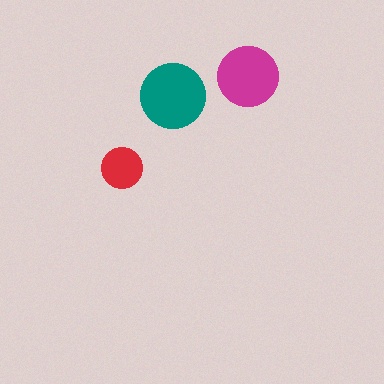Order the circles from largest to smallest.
the teal one, the magenta one, the red one.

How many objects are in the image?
There are 3 objects in the image.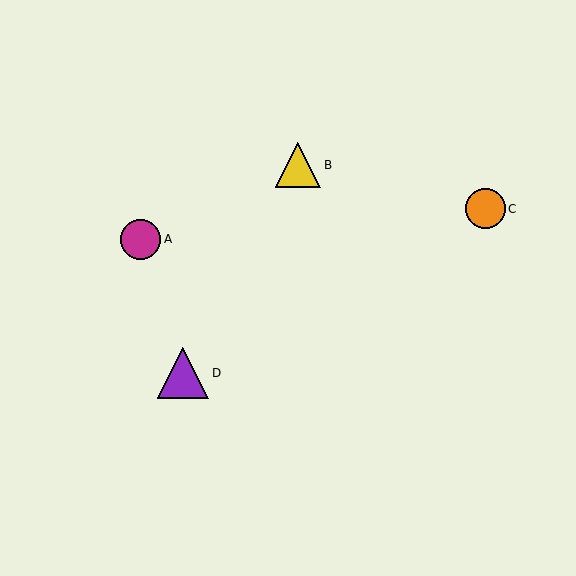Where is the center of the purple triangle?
The center of the purple triangle is at (183, 373).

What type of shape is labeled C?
Shape C is an orange circle.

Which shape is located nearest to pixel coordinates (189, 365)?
The purple triangle (labeled D) at (183, 373) is nearest to that location.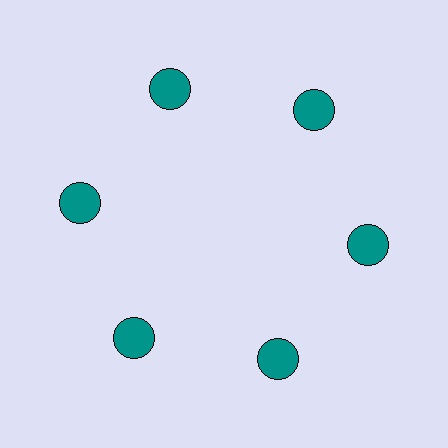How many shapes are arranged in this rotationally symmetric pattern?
There are 6 shapes, arranged in 6 groups of 1.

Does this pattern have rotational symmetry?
Yes, this pattern has 6-fold rotational symmetry. It looks the same after rotating 60 degrees around the center.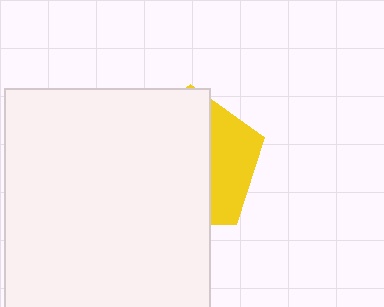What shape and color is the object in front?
The object in front is a white rectangle.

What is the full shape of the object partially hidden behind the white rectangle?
The partially hidden object is a yellow pentagon.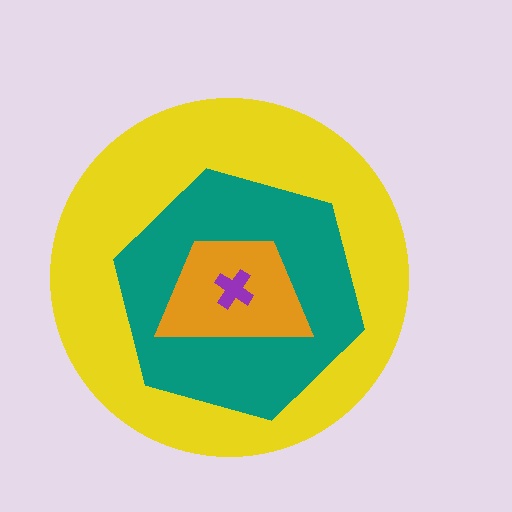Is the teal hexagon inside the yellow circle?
Yes.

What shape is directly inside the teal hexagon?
The orange trapezoid.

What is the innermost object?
The purple cross.